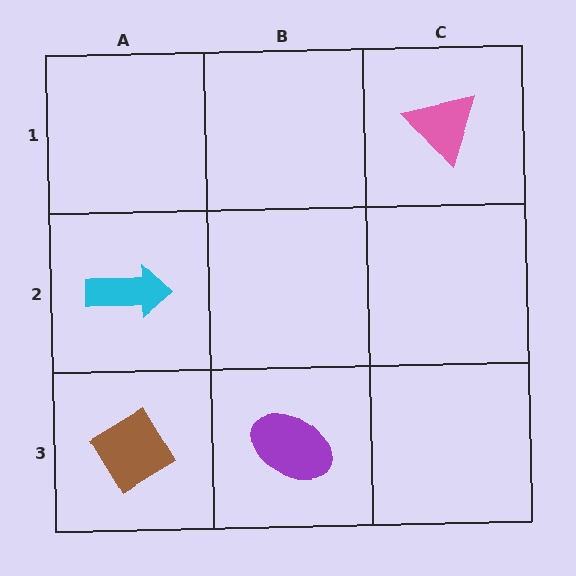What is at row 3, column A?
A brown diamond.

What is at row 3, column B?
A purple ellipse.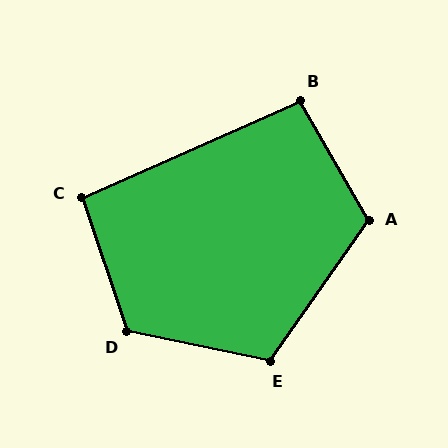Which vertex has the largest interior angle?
D, at approximately 120 degrees.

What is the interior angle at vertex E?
Approximately 113 degrees (obtuse).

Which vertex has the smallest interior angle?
C, at approximately 95 degrees.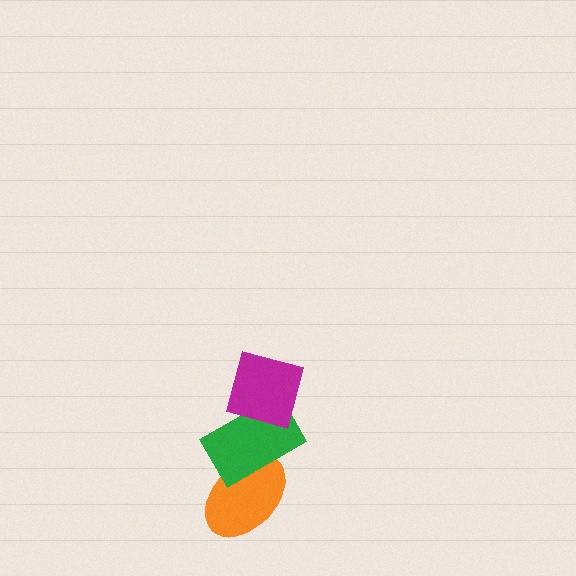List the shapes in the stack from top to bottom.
From top to bottom: the magenta diamond, the green rectangle, the orange ellipse.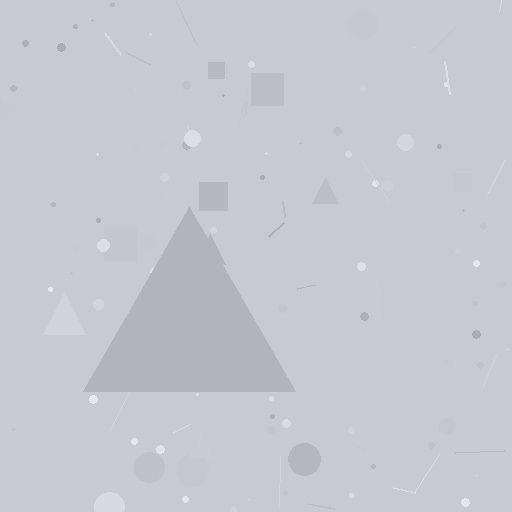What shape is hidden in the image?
A triangle is hidden in the image.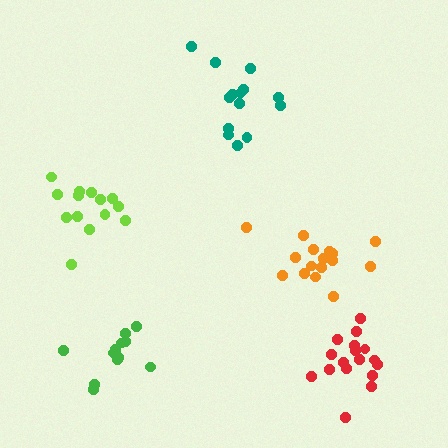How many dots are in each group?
Group 1: 14 dots, Group 2: 14 dots, Group 3: 16 dots, Group 4: 17 dots, Group 5: 13 dots (74 total).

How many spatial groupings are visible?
There are 5 spatial groupings.